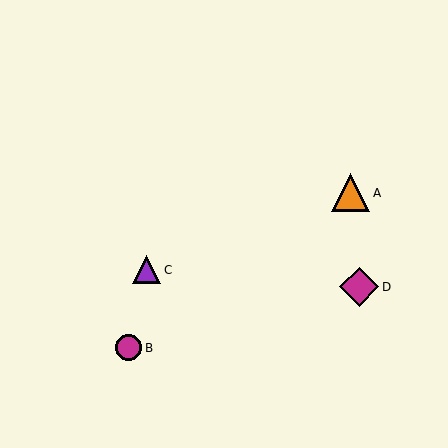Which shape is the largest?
The magenta diamond (labeled D) is the largest.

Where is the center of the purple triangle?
The center of the purple triangle is at (147, 270).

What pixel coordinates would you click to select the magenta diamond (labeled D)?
Click at (359, 287) to select the magenta diamond D.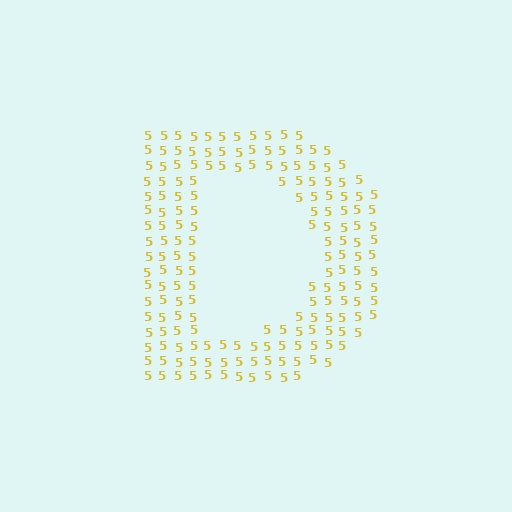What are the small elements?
The small elements are digit 5's.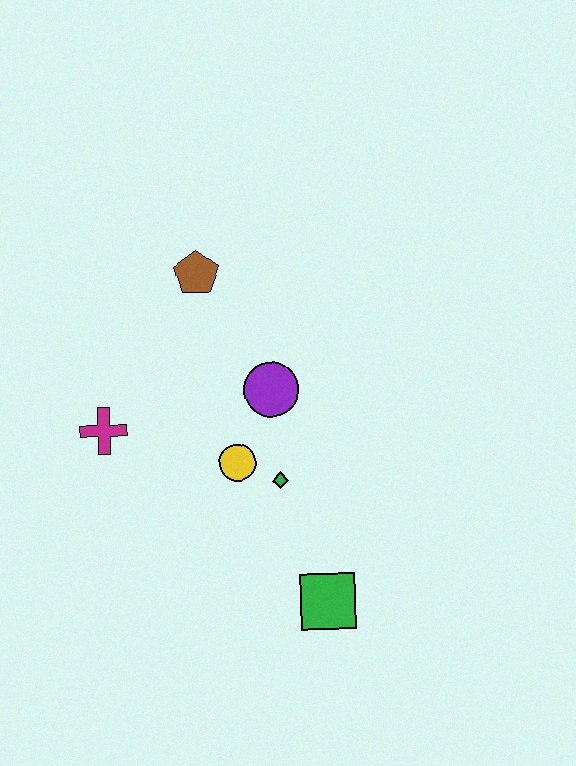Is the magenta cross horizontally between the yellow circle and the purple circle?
No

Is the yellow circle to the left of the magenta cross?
No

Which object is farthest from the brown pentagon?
The green square is farthest from the brown pentagon.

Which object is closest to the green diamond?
The yellow circle is closest to the green diamond.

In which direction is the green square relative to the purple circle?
The green square is below the purple circle.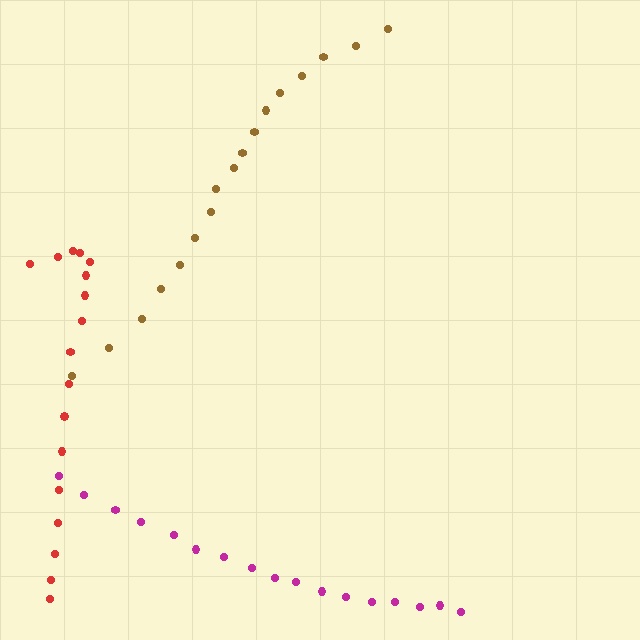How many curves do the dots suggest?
There are 3 distinct paths.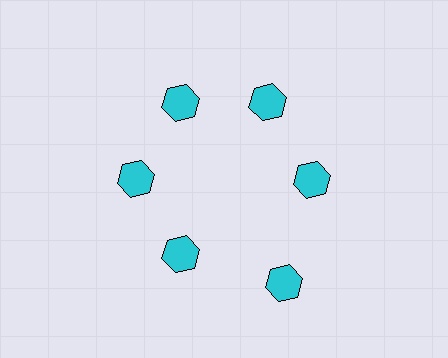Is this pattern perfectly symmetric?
No. The 6 cyan hexagons are arranged in a ring, but one element near the 5 o'clock position is pushed outward from the center, breaking the 6-fold rotational symmetry.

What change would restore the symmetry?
The symmetry would be restored by moving it inward, back onto the ring so that all 6 hexagons sit at equal angles and equal distance from the center.